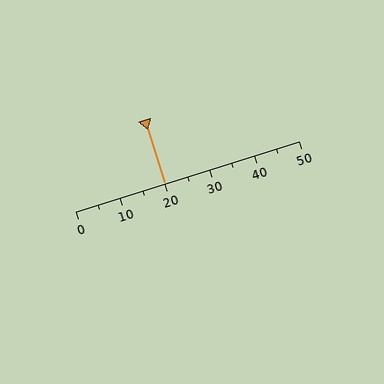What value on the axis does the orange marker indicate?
The marker indicates approximately 20.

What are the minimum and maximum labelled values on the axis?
The axis runs from 0 to 50.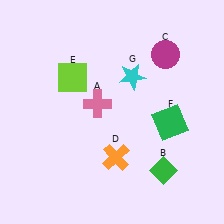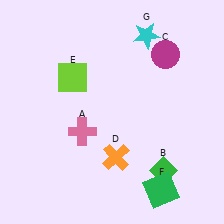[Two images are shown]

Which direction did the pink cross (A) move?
The pink cross (A) moved down.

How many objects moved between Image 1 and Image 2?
3 objects moved between the two images.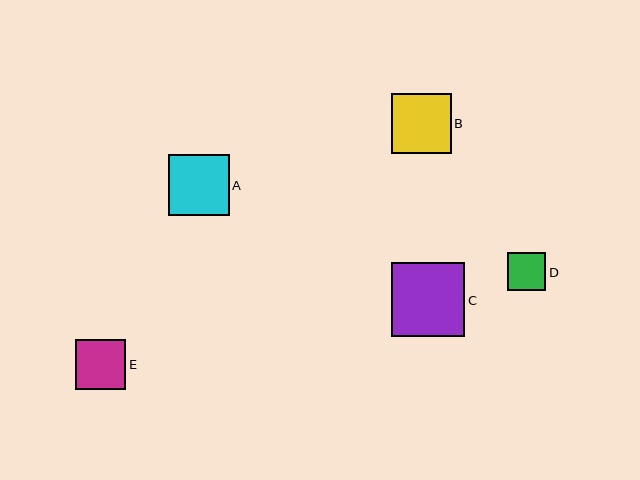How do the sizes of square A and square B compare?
Square A and square B are approximately the same size.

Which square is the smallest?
Square D is the smallest with a size of approximately 38 pixels.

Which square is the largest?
Square C is the largest with a size of approximately 73 pixels.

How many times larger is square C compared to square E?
Square C is approximately 1.5 times the size of square E.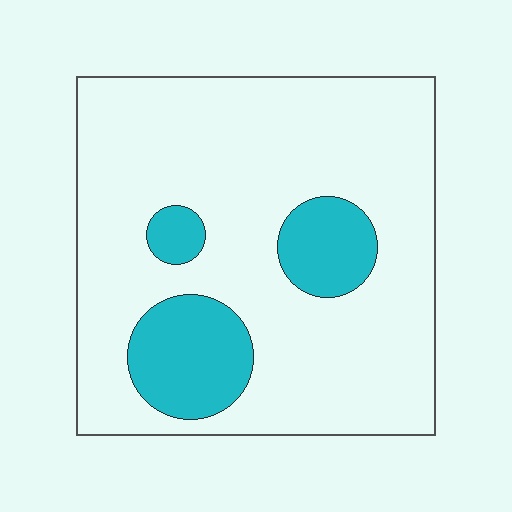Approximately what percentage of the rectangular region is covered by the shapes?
Approximately 20%.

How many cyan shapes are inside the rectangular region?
3.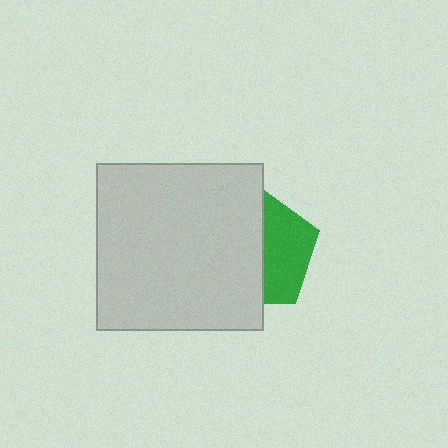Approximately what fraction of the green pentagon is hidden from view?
Roughly 57% of the green pentagon is hidden behind the light gray square.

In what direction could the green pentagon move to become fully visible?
The green pentagon could move right. That would shift it out from behind the light gray square entirely.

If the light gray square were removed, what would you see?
You would see the complete green pentagon.